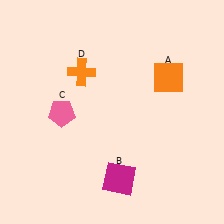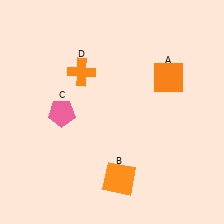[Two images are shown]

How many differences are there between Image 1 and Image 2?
There is 1 difference between the two images.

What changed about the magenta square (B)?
In Image 1, B is magenta. In Image 2, it changed to orange.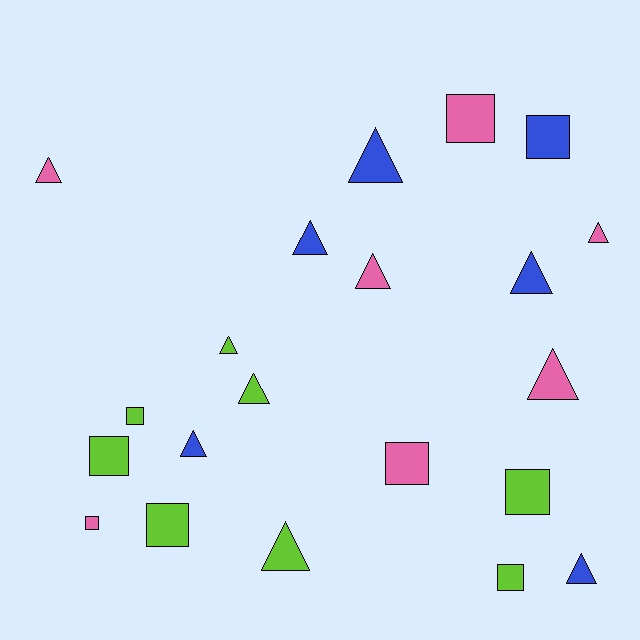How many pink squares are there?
There are 3 pink squares.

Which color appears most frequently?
Lime, with 8 objects.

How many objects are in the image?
There are 21 objects.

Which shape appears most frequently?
Triangle, with 12 objects.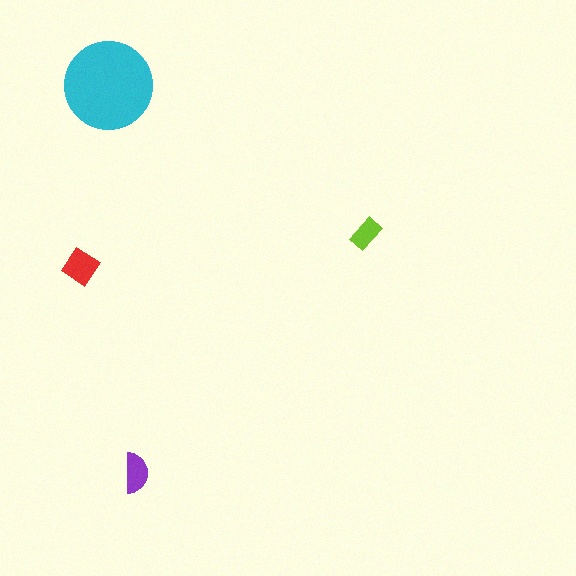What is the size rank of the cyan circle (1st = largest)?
1st.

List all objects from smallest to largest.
The lime rectangle, the purple semicircle, the red diamond, the cyan circle.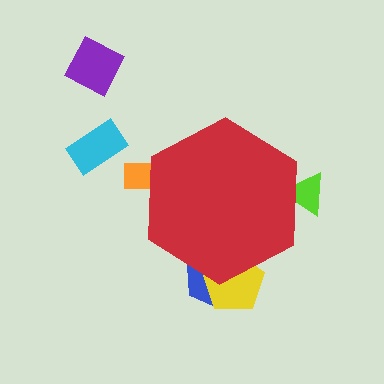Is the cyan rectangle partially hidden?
No, the cyan rectangle is fully visible.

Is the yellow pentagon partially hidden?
Yes, the yellow pentagon is partially hidden behind the red hexagon.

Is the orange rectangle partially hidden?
Yes, the orange rectangle is partially hidden behind the red hexagon.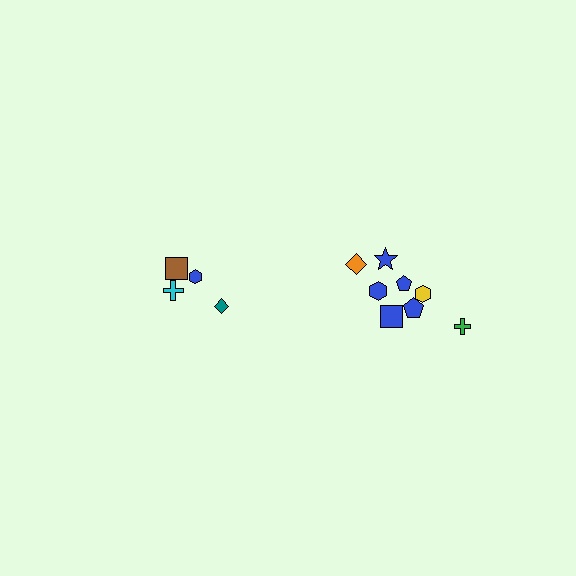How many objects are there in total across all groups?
There are 12 objects.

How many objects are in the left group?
There are 4 objects.